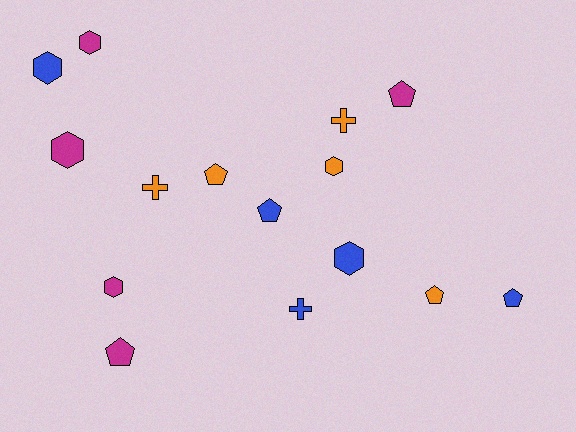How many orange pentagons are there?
There are 2 orange pentagons.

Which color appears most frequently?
Blue, with 5 objects.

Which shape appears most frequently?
Hexagon, with 6 objects.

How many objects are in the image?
There are 15 objects.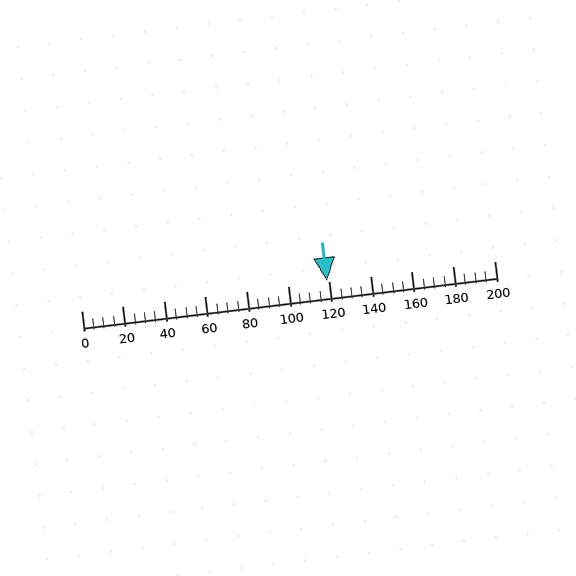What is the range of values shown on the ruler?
The ruler shows values from 0 to 200.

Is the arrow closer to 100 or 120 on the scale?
The arrow is closer to 120.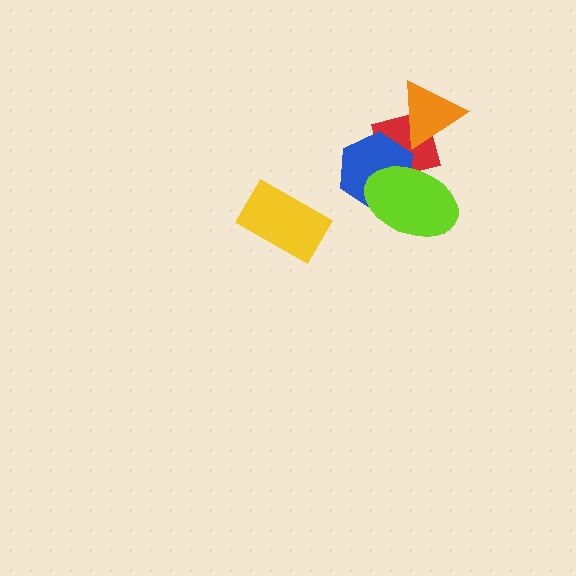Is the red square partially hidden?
Yes, it is partially covered by another shape.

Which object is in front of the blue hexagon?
The lime ellipse is in front of the blue hexagon.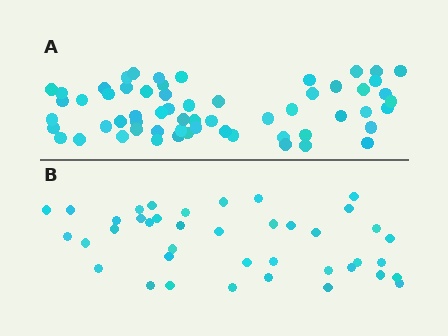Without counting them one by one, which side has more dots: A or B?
Region A (the top region) has more dots.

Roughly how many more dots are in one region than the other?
Region A has approximately 20 more dots than region B.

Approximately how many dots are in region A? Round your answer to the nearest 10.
About 60 dots.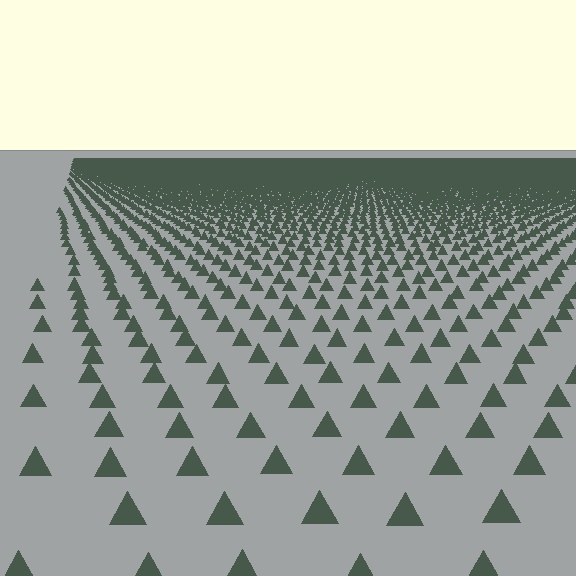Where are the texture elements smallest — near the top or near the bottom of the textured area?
Near the top.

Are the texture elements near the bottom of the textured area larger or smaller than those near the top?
Larger. Near the bottom, elements are closer to the viewer and appear at a bigger on-screen size.